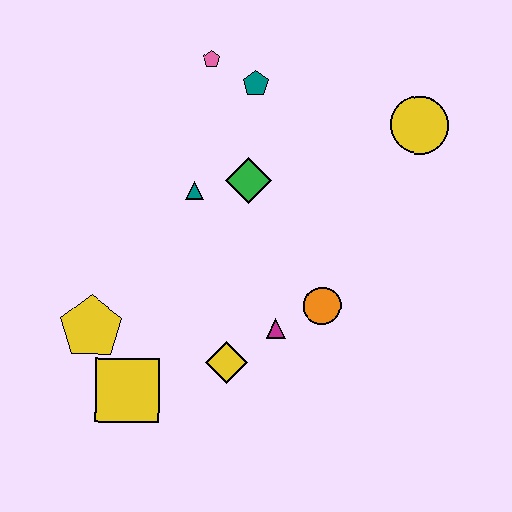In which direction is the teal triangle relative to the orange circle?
The teal triangle is to the left of the orange circle.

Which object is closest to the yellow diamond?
The magenta triangle is closest to the yellow diamond.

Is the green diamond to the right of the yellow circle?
No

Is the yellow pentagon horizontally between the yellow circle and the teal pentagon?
No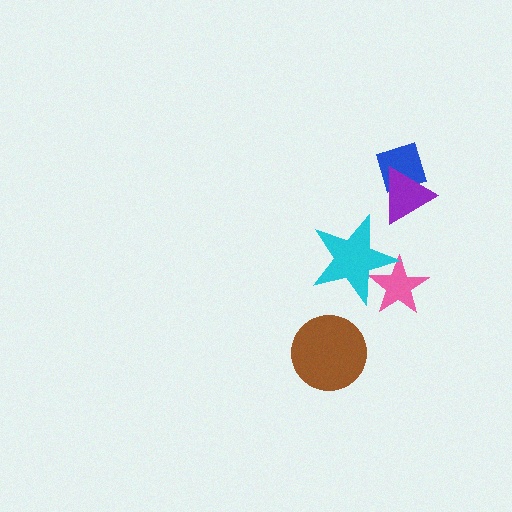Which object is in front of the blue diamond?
The purple triangle is in front of the blue diamond.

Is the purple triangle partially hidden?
No, no other shape covers it.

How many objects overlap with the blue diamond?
1 object overlaps with the blue diamond.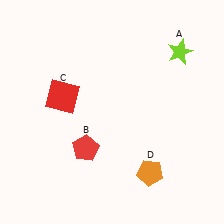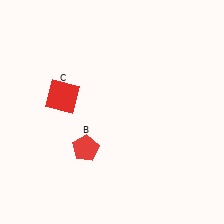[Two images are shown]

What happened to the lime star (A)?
The lime star (A) was removed in Image 2. It was in the top-right area of Image 1.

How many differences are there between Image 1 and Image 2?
There are 2 differences between the two images.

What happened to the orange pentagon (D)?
The orange pentagon (D) was removed in Image 2. It was in the bottom-right area of Image 1.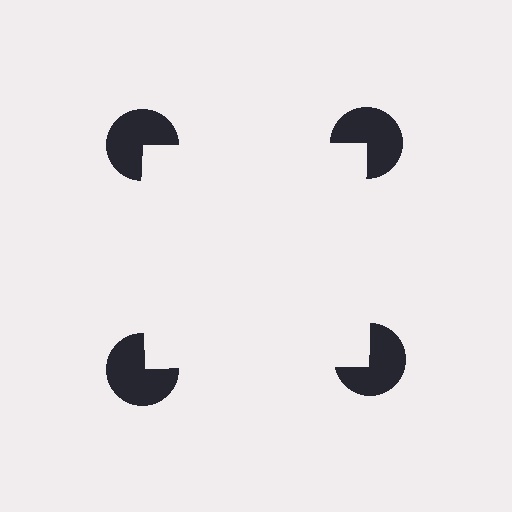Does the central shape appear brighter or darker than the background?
It typically appears slightly brighter than the background, even though no actual brightness change is drawn.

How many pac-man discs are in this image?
There are 4 — one at each vertex of the illusory square.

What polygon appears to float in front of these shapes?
An illusory square — its edges are inferred from the aligned wedge cuts in the pac-man discs, not physically drawn.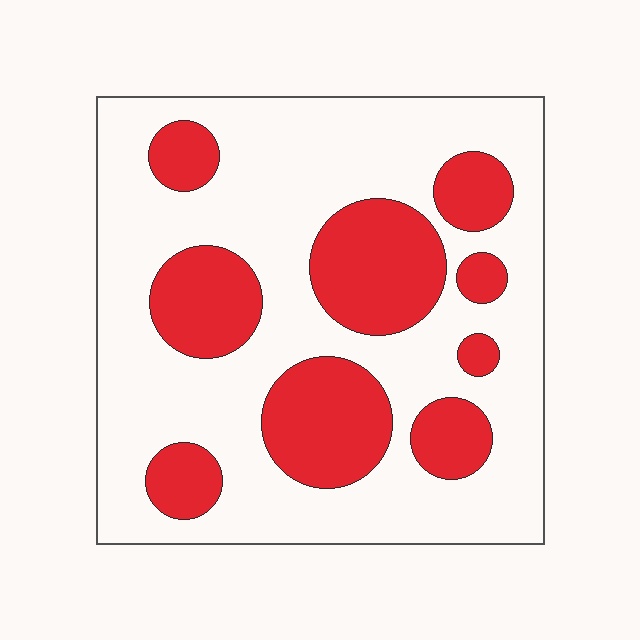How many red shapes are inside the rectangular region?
9.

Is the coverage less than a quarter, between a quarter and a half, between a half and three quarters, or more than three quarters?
Between a quarter and a half.